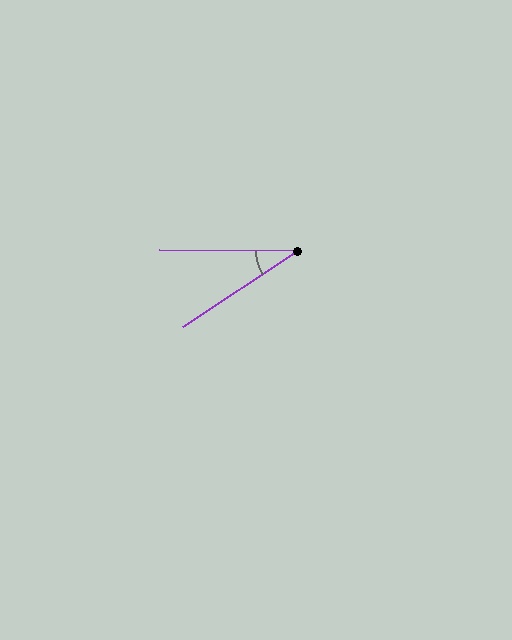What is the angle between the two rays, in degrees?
Approximately 34 degrees.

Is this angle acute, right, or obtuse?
It is acute.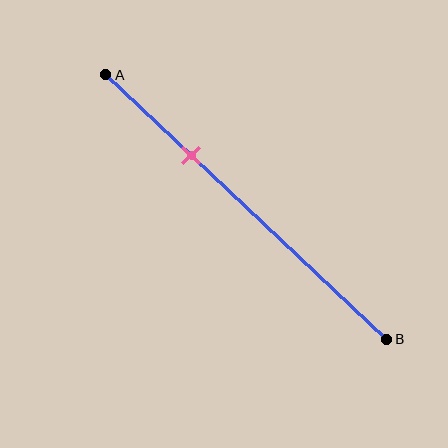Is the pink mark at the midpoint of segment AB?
No, the mark is at about 30% from A, not at the 50% midpoint.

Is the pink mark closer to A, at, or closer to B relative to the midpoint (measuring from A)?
The pink mark is closer to point A than the midpoint of segment AB.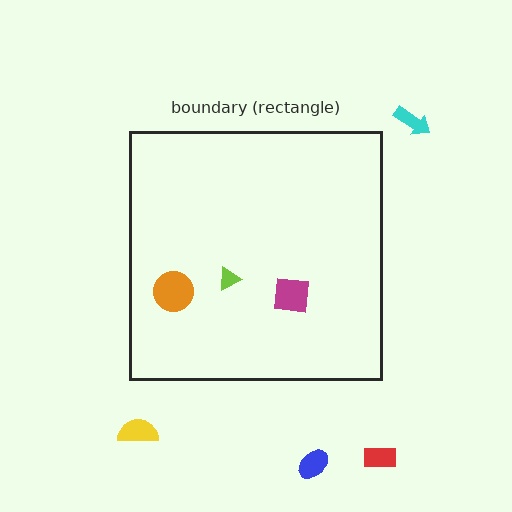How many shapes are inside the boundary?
3 inside, 4 outside.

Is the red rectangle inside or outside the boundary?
Outside.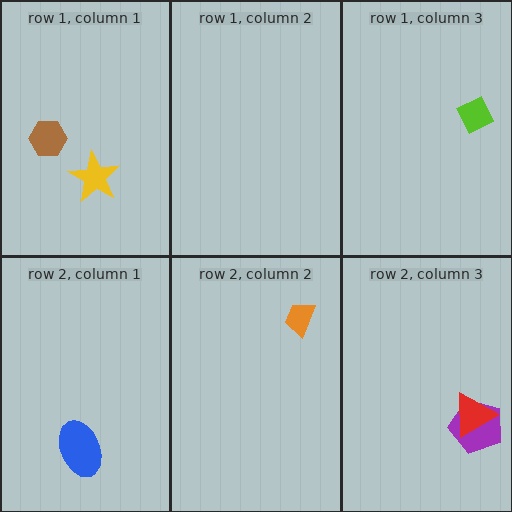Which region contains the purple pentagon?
The row 2, column 3 region.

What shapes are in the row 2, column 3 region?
The purple pentagon, the red triangle.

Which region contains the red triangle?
The row 2, column 3 region.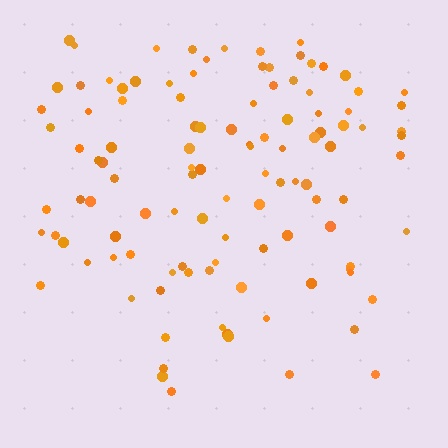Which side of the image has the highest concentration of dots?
The top.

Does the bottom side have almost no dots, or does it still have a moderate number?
Still a moderate number, just noticeably fewer than the top.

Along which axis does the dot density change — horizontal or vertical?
Vertical.